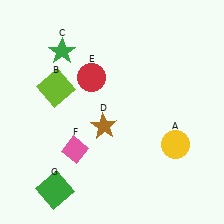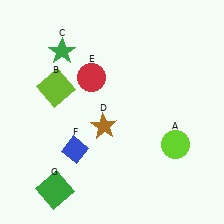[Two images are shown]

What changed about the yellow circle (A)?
In Image 1, A is yellow. In Image 2, it changed to lime.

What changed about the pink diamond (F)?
In Image 1, F is pink. In Image 2, it changed to blue.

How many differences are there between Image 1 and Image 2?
There are 2 differences between the two images.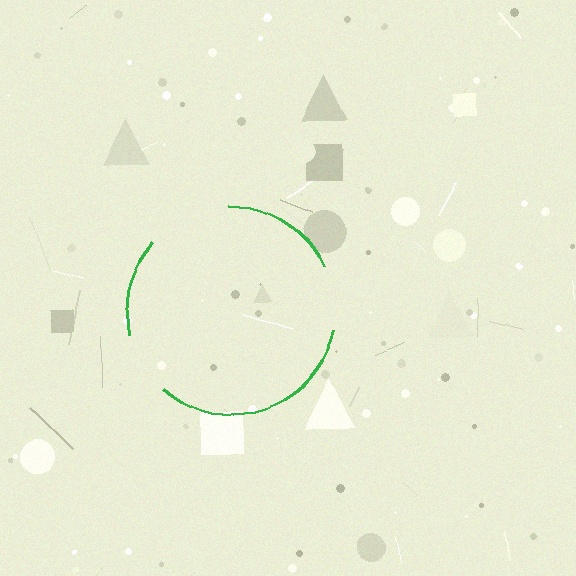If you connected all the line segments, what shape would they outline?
They would outline a circle.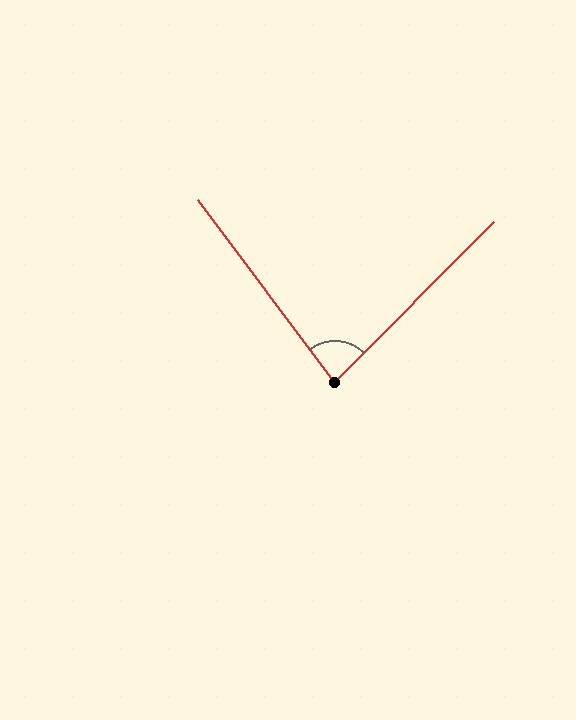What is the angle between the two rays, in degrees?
Approximately 82 degrees.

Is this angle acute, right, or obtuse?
It is acute.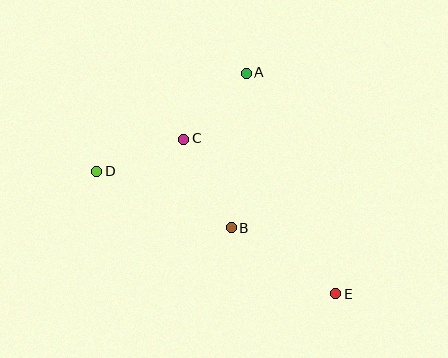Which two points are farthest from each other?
Points D and E are farthest from each other.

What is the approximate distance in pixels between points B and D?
The distance between B and D is approximately 146 pixels.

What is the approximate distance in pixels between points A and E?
The distance between A and E is approximately 239 pixels.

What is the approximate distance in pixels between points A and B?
The distance between A and B is approximately 156 pixels.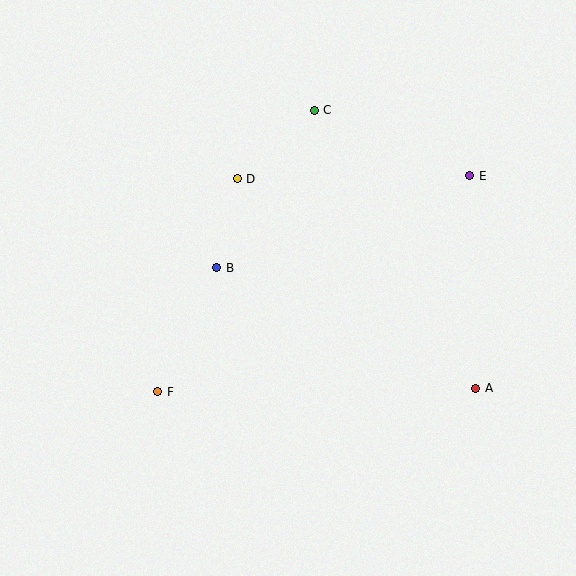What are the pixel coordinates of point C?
Point C is at (314, 110).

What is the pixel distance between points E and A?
The distance between E and A is 213 pixels.